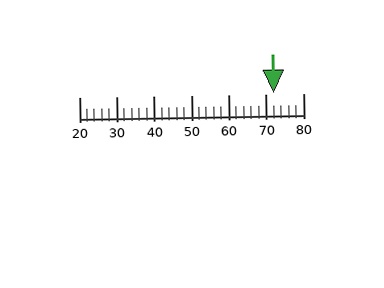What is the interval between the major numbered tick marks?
The major tick marks are spaced 10 units apart.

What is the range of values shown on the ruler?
The ruler shows values from 20 to 80.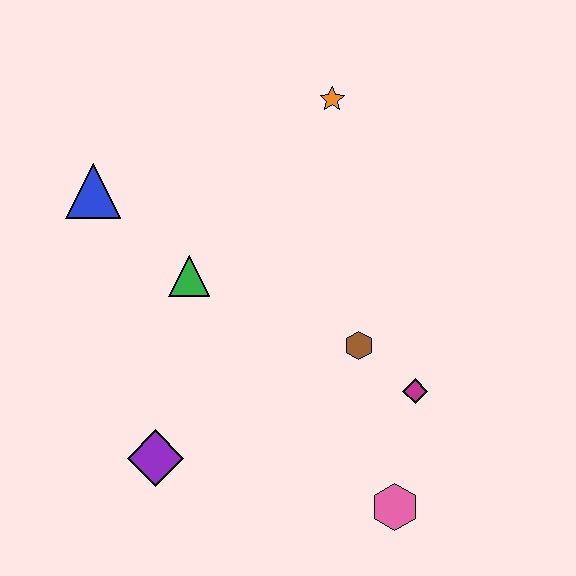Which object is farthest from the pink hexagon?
The blue triangle is farthest from the pink hexagon.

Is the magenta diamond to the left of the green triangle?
No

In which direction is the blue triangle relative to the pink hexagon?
The blue triangle is above the pink hexagon.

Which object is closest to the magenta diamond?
The brown hexagon is closest to the magenta diamond.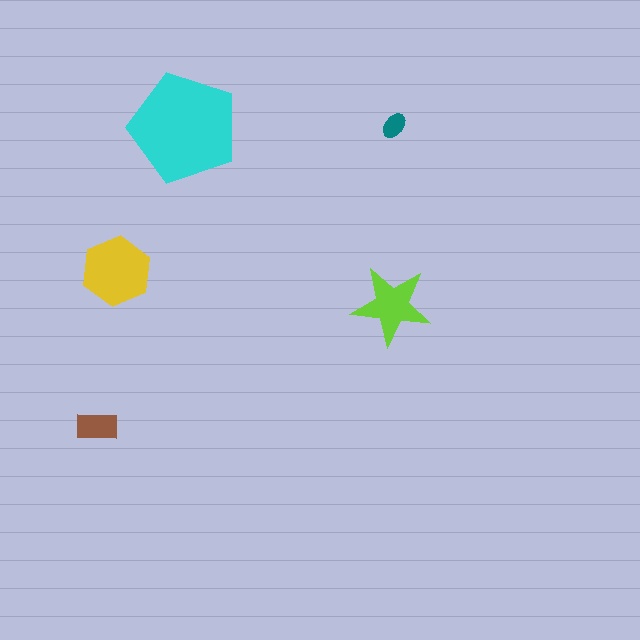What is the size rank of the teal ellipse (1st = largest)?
5th.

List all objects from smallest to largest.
The teal ellipse, the brown rectangle, the lime star, the yellow hexagon, the cyan pentagon.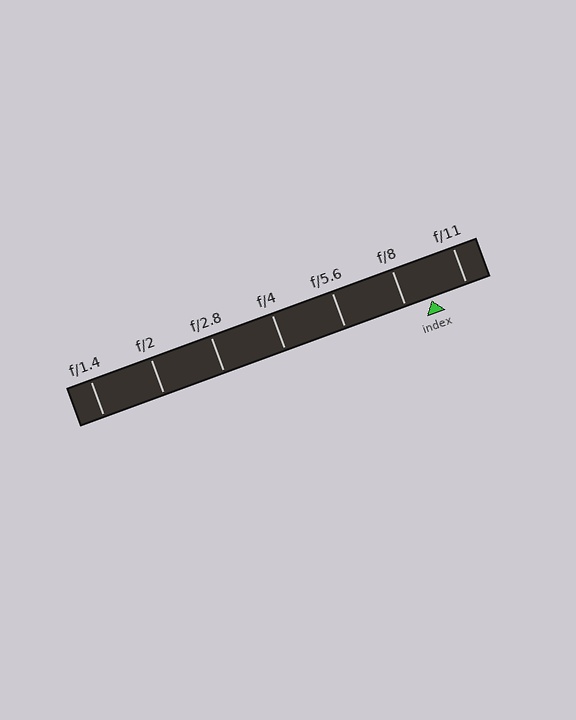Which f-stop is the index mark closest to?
The index mark is closest to f/8.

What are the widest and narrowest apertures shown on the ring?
The widest aperture shown is f/1.4 and the narrowest is f/11.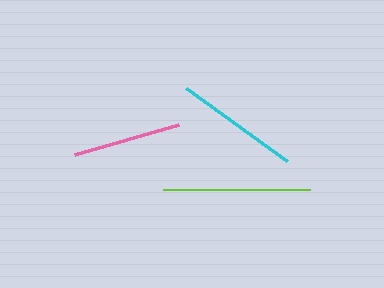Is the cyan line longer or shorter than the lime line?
The lime line is longer than the cyan line.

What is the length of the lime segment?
The lime segment is approximately 147 pixels long.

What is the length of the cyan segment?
The cyan segment is approximately 125 pixels long.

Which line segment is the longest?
The lime line is the longest at approximately 147 pixels.